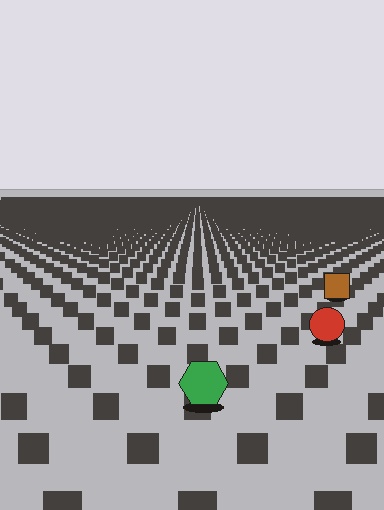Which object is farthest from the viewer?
The brown square is farthest from the viewer. It appears smaller and the ground texture around it is denser.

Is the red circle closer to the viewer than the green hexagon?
No. The green hexagon is closer — you can tell from the texture gradient: the ground texture is coarser near it.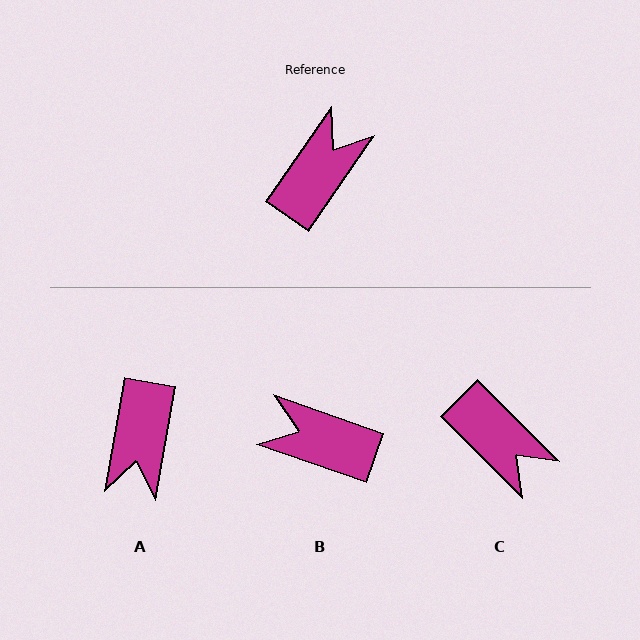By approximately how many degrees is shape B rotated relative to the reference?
Approximately 105 degrees counter-clockwise.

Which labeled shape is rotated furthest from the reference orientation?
A, about 155 degrees away.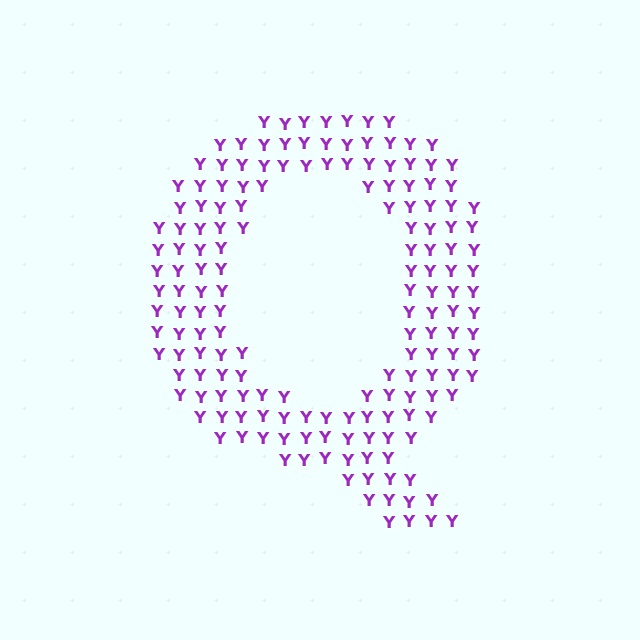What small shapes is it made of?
It is made of small letter Y's.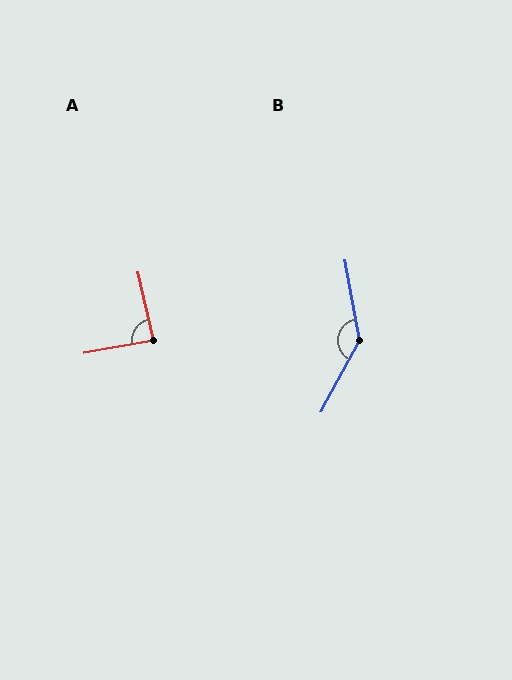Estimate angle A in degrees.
Approximately 88 degrees.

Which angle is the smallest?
A, at approximately 88 degrees.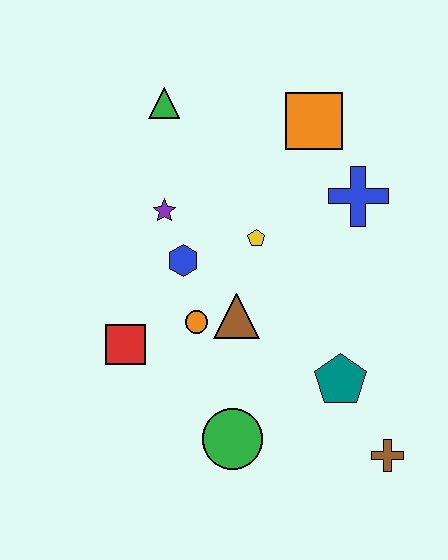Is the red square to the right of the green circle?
No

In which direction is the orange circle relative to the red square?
The orange circle is to the right of the red square.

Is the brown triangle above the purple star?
No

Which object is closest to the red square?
The orange circle is closest to the red square.